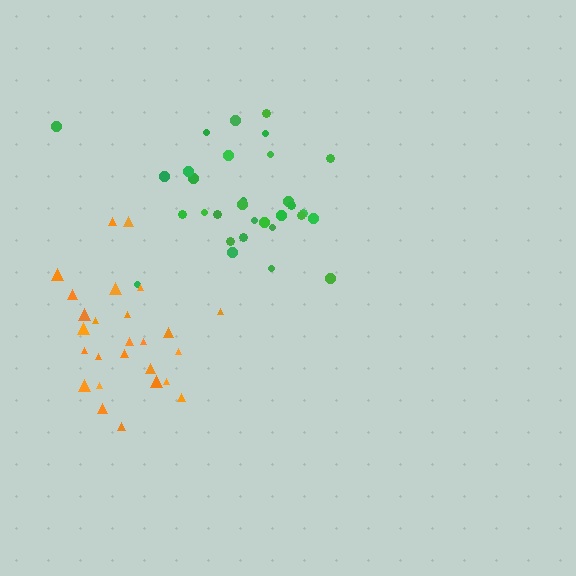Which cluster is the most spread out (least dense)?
Green.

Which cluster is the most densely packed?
Orange.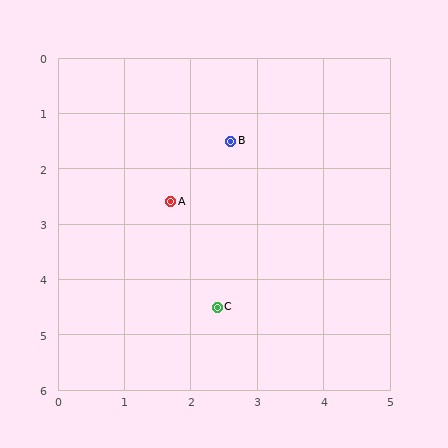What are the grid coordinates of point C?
Point C is at approximately (2.4, 4.5).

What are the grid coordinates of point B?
Point B is at approximately (2.6, 1.5).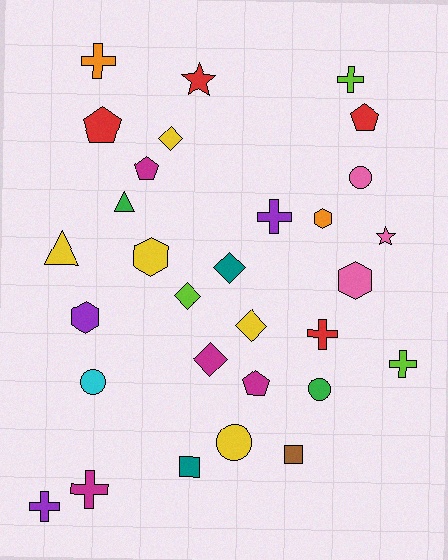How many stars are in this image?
There are 2 stars.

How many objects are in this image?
There are 30 objects.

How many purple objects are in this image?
There are 3 purple objects.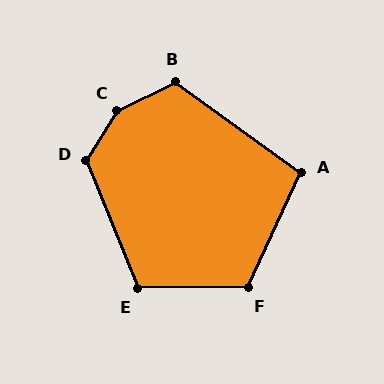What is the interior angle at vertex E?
Approximately 112 degrees (obtuse).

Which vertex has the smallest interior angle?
A, at approximately 101 degrees.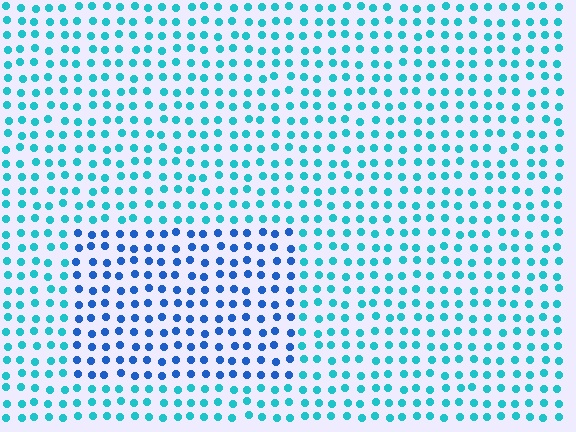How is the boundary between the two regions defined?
The boundary is defined purely by a slight shift in hue (about 36 degrees). Spacing, size, and orientation are identical on both sides.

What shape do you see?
I see a rectangle.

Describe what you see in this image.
The image is filled with small cyan elements in a uniform arrangement. A rectangle-shaped region is visible where the elements are tinted to a slightly different hue, forming a subtle color boundary.